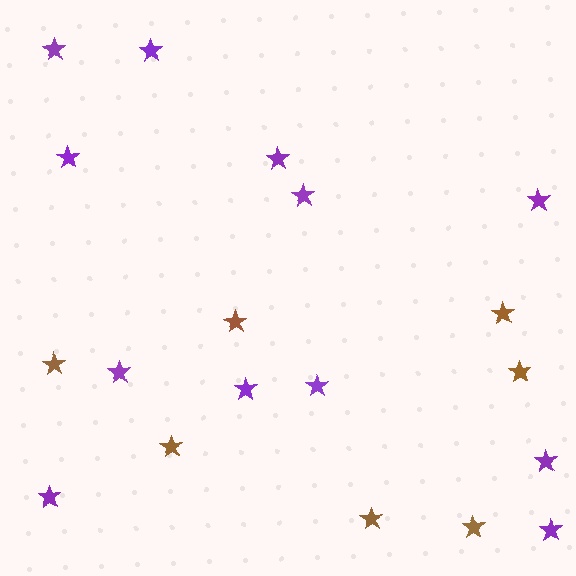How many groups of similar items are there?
There are 2 groups: one group of brown stars (7) and one group of purple stars (12).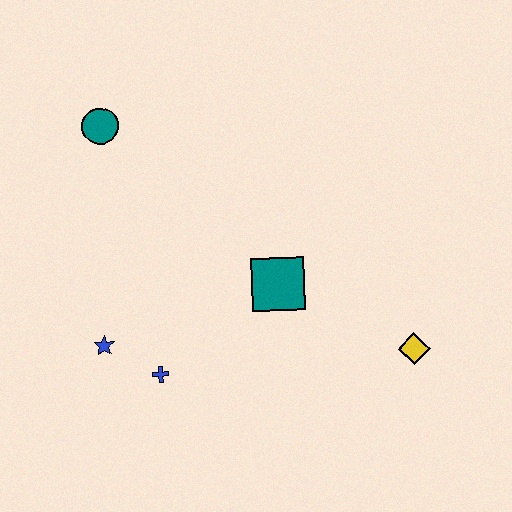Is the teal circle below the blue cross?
No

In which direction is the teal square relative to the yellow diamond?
The teal square is to the left of the yellow diamond.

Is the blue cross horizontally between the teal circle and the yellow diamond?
Yes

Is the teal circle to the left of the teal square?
Yes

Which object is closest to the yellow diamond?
The teal square is closest to the yellow diamond.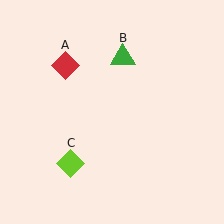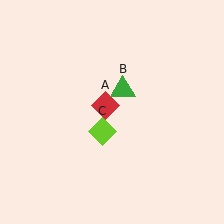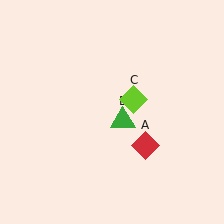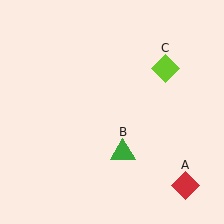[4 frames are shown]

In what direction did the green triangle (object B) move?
The green triangle (object B) moved down.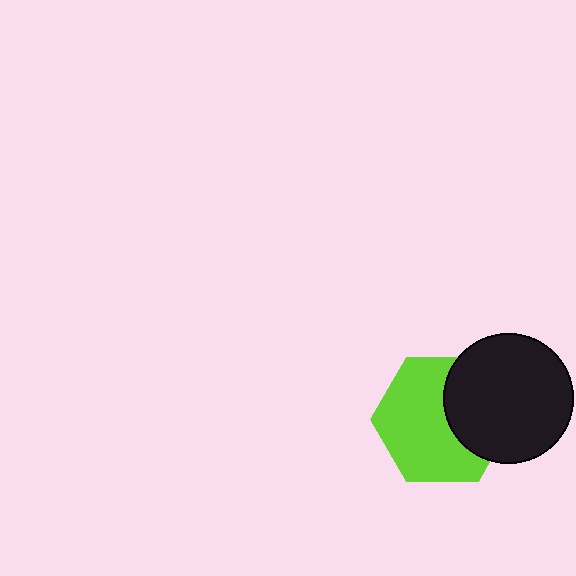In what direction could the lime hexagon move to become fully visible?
The lime hexagon could move left. That would shift it out from behind the black circle entirely.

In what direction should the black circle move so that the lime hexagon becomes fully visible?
The black circle should move right. That is the shortest direction to clear the overlap and leave the lime hexagon fully visible.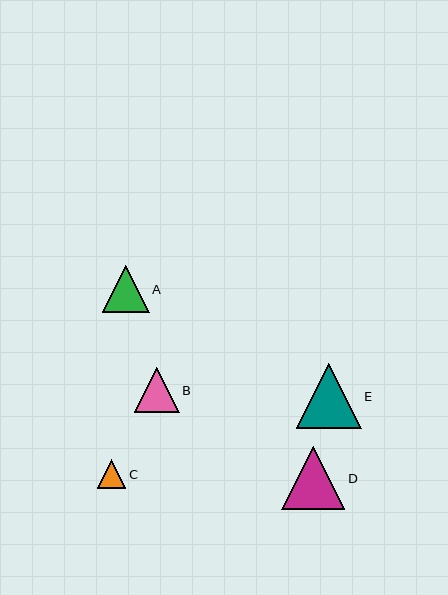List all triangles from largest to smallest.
From largest to smallest: E, D, A, B, C.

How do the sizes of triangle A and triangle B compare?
Triangle A and triangle B are approximately the same size.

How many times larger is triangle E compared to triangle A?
Triangle E is approximately 1.4 times the size of triangle A.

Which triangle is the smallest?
Triangle C is the smallest with a size of approximately 29 pixels.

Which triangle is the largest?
Triangle E is the largest with a size of approximately 65 pixels.